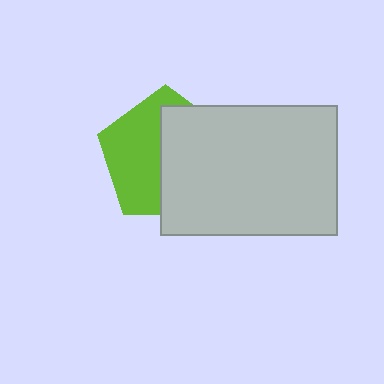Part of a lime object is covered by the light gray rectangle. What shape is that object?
It is a pentagon.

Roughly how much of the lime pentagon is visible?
About half of it is visible (roughly 47%).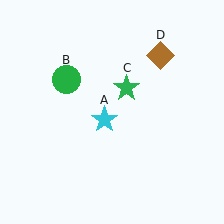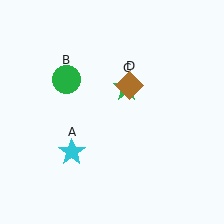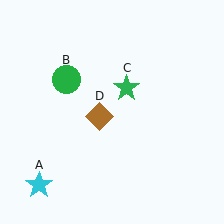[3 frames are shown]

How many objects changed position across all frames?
2 objects changed position: cyan star (object A), brown diamond (object D).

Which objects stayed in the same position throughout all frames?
Green circle (object B) and green star (object C) remained stationary.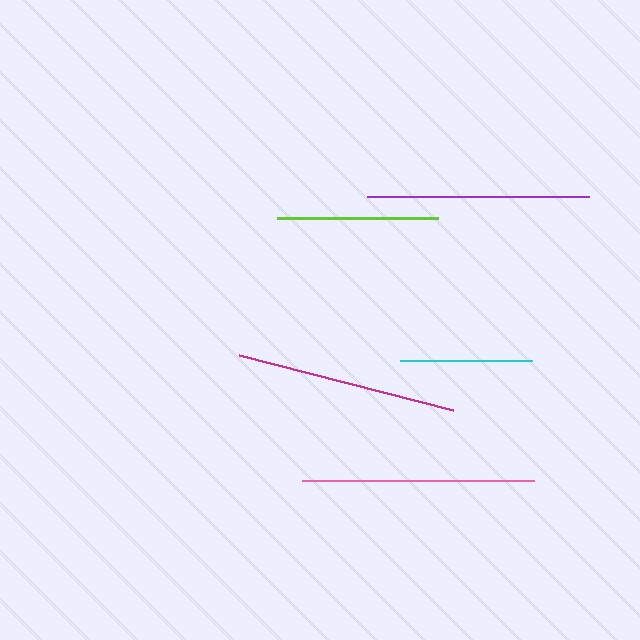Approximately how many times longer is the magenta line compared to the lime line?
The magenta line is approximately 1.4 times the length of the lime line.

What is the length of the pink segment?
The pink segment is approximately 232 pixels long.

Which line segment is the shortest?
The cyan line is the shortest at approximately 132 pixels.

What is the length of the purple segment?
The purple segment is approximately 221 pixels long.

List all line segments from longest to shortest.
From longest to shortest: pink, purple, magenta, lime, cyan.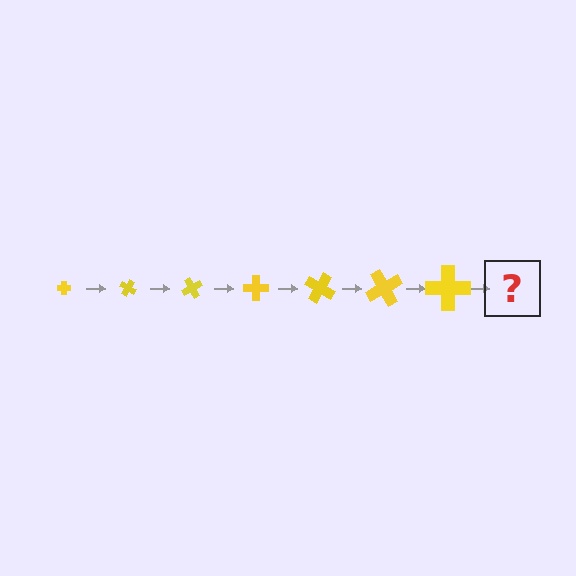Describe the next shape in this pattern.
It should be a cross, larger than the previous one and rotated 210 degrees from the start.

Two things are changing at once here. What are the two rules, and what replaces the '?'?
The two rules are that the cross grows larger each step and it rotates 30 degrees each step. The '?' should be a cross, larger than the previous one and rotated 210 degrees from the start.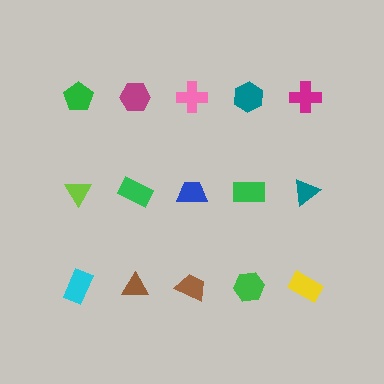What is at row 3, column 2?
A brown triangle.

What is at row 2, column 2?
A green rectangle.